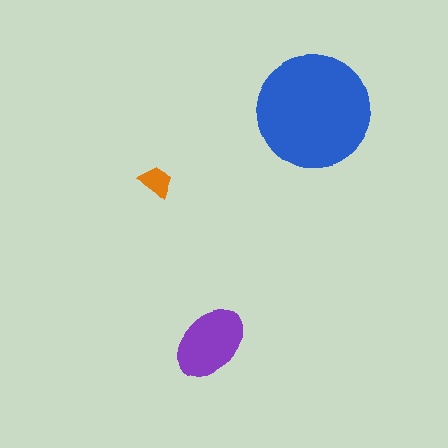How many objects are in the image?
There are 3 objects in the image.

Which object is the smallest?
The orange trapezoid.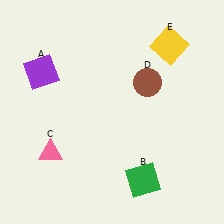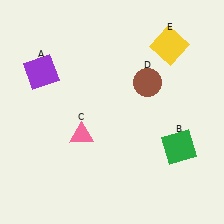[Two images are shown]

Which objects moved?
The objects that moved are: the green square (B), the pink triangle (C).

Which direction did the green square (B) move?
The green square (B) moved right.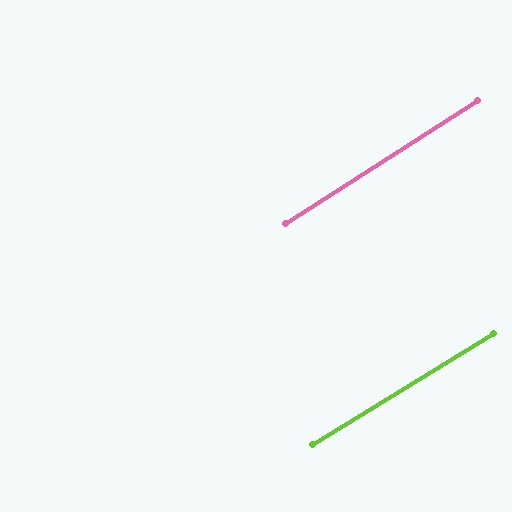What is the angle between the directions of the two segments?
Approximately 1 degree.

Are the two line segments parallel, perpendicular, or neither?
Parallel — their directions differ by only 1.1°.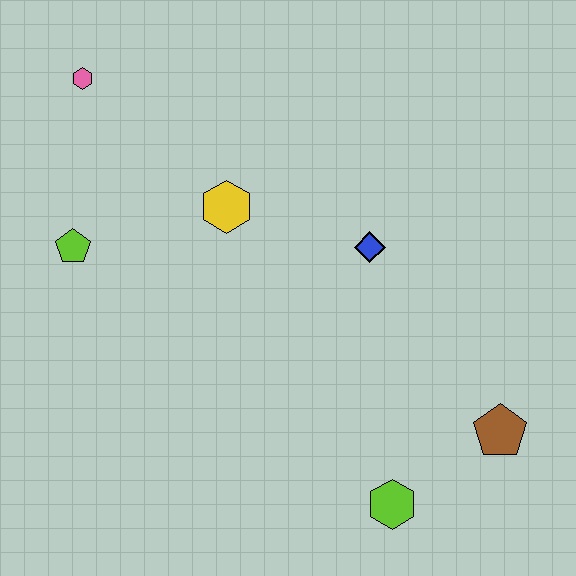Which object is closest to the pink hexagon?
The lime pentagon is closest to the pink hexagon.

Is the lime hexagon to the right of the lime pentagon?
Yes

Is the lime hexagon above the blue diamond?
No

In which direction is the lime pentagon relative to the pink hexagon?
The lime pentagon is below the pink hexagon.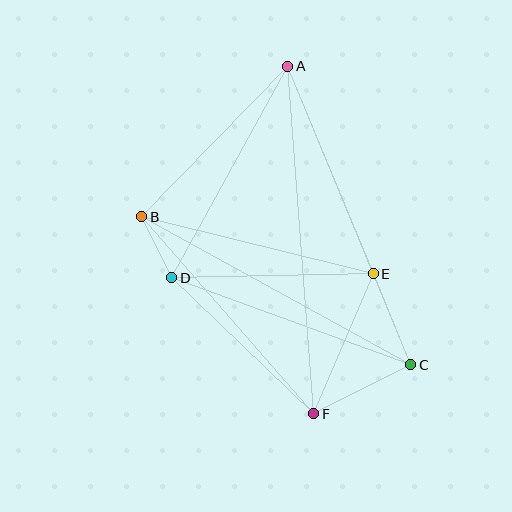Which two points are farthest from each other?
Points A and F are farthest from each other.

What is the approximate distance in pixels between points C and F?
The distance between C and F is approximately 109 pixels.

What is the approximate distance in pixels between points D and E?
The distance between D and E is approximately 201 pixels.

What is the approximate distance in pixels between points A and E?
The distance between A and E is approximately 224 pixels.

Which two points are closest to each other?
Points B and D are closest to each other.